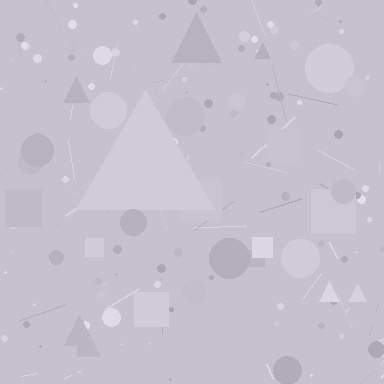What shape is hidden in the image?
A triangle is hidden in the image.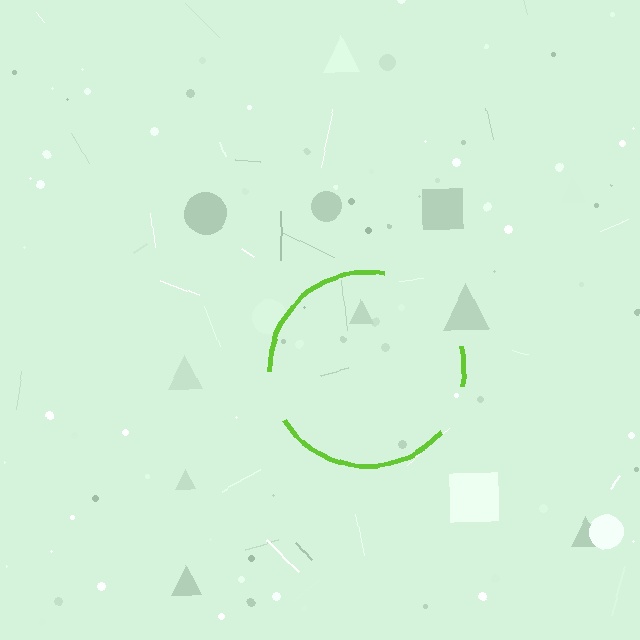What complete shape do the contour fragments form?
The contour fragments form a circle.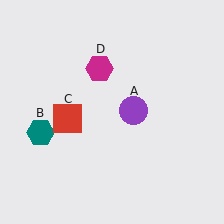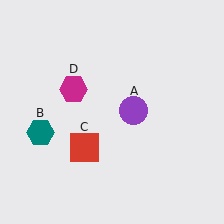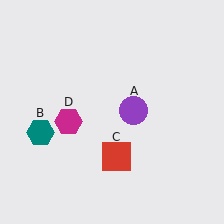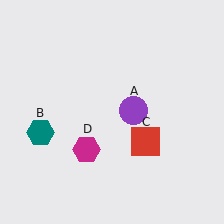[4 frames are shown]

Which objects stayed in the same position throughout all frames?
Purple circle (object A) and teal hexagon (object B) remained stationary.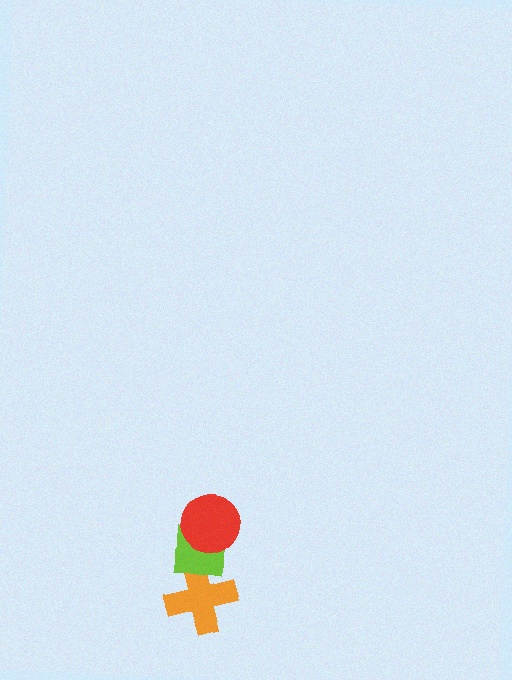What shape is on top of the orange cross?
The lime square is on top of the orange cross.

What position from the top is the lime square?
The lime square is 2nd from the top.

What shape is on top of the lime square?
The red circle is on top of the lime square.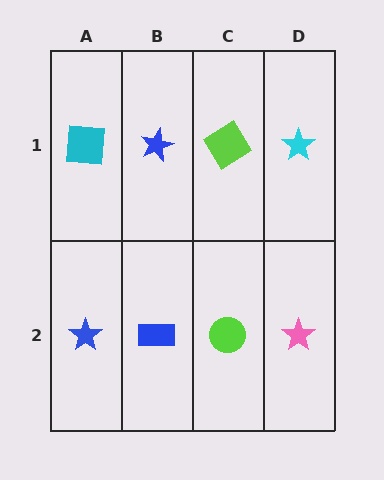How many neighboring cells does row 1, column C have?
3.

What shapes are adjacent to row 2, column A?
A cyan square (row 1, column A), a blue rectangle (row 2, column B).